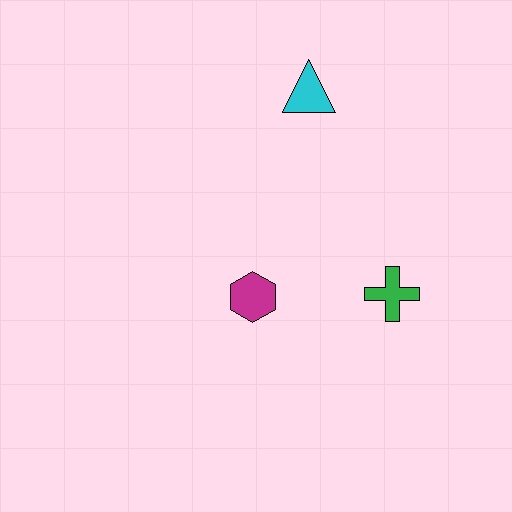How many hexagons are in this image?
There is 1 hexagon.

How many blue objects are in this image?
There are no blue objects.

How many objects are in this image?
There are 3 objects.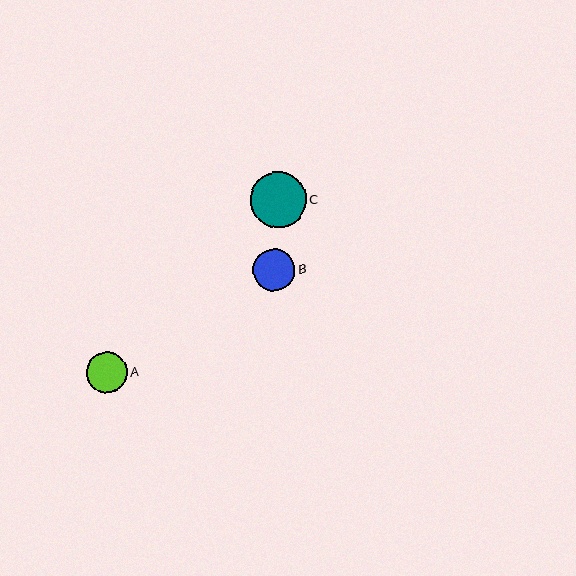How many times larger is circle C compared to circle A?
Circle C is approximately 1.4 times the size of circle A.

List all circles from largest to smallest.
From largest to smallest: C, B, A.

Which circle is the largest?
Circle C is the largest with a size of approximately 56 pixels.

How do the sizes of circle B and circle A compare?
Circle B and circle A are approximately the same size.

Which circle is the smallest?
Circle A is the smallest with a size of approximately 41 pixels.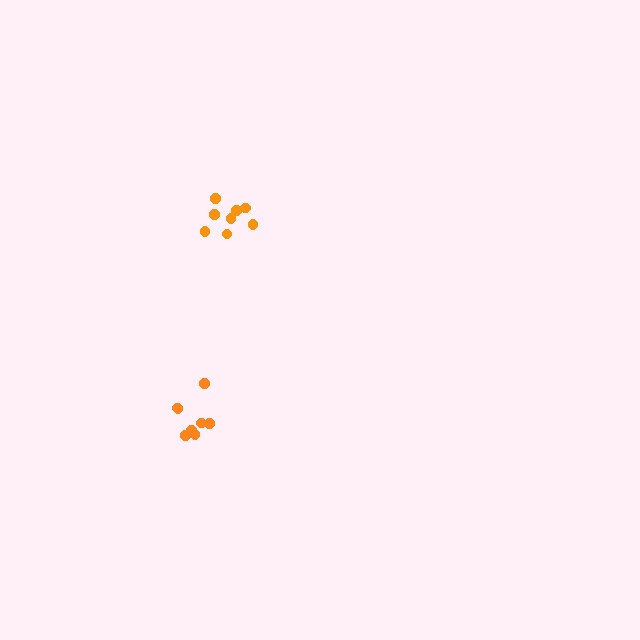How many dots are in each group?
Group 1: 8 dots, Group 2: 8 dots (16 total).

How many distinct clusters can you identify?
There are 2 distinct clusters.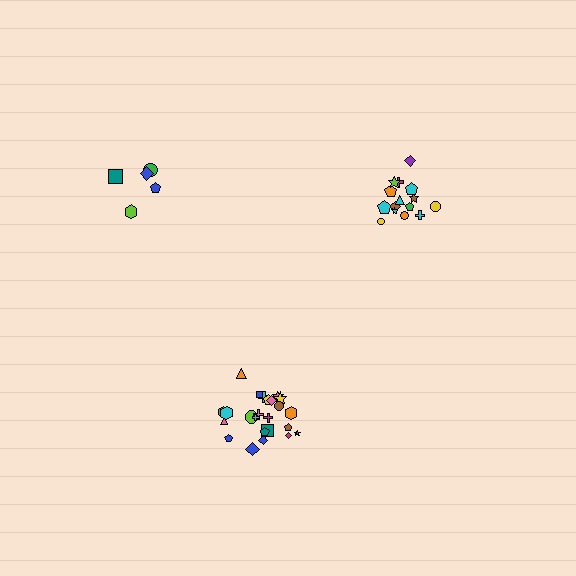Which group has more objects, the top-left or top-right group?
The top-right group.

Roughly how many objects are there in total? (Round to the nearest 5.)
Roughly 45 objects in total.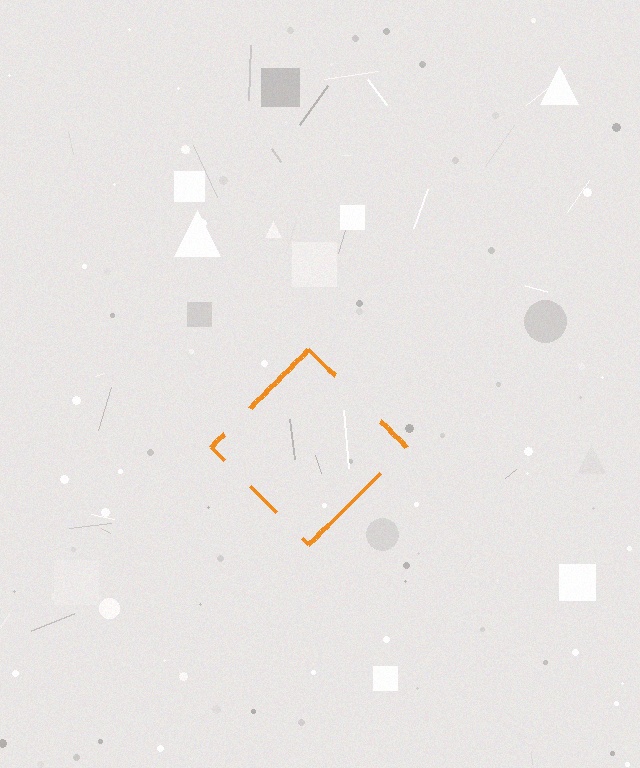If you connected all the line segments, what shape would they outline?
They would outline a diamond.